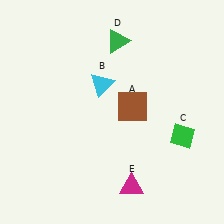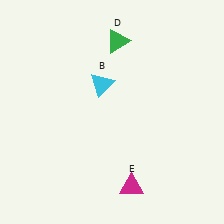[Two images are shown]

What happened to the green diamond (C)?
The green diamond (C) was removed in Image 2. It was in the bottom-right area of Image 1.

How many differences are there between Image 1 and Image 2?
There are 2 differences between the two images.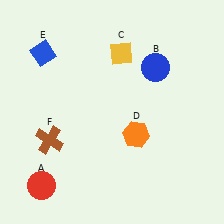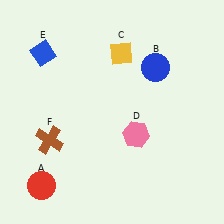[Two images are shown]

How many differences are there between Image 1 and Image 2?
There is 1 difference between the two images.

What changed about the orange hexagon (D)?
In Image 1, D is orange. In Image 2, it changed to pink.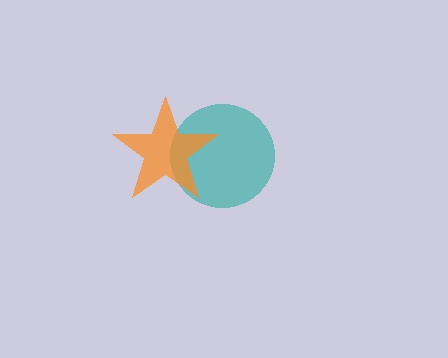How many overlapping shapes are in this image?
There are 2 overlapping shapes in the image.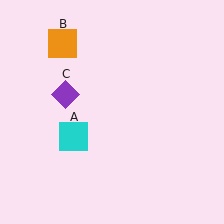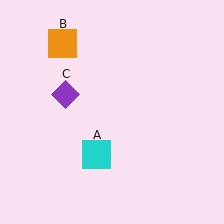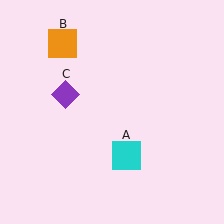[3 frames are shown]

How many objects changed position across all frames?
1 object changed position: cyan square (object A).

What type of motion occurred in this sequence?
The cyan square (object A) rotated counterclockwise around the center of the scene.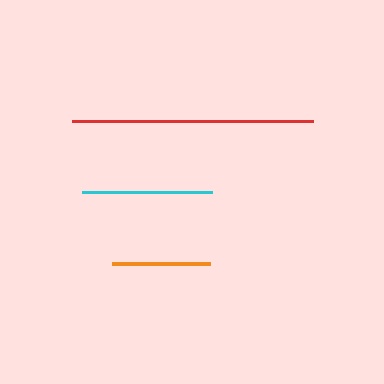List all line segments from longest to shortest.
From longest to shortest: red, cyan, orange.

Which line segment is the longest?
The red line is the longest at approximately 241 pixels.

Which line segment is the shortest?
The orange line is the shortest at approximately 99 pixels.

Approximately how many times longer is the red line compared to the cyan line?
The red line is approximately 1.8 times the length of the cyan line.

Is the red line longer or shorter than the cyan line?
The red line is longer than the cyan line.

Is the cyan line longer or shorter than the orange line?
The cyan line is longer than the orange line.